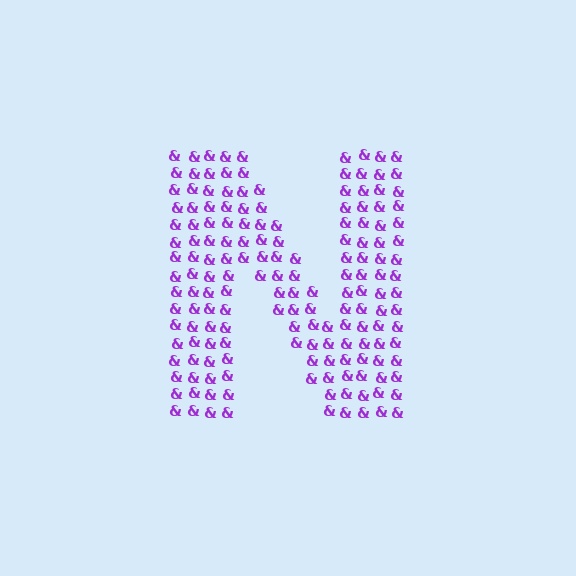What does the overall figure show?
The overall figure shows the letter N.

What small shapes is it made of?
It is made of small ampersands.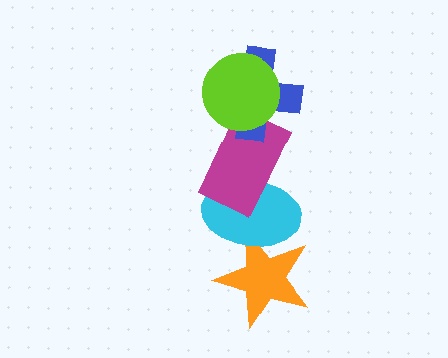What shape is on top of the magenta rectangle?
The blue cross is on top of the magenta rectangle.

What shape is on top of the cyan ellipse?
The magenta rectangle is on top of the cyan ellipse.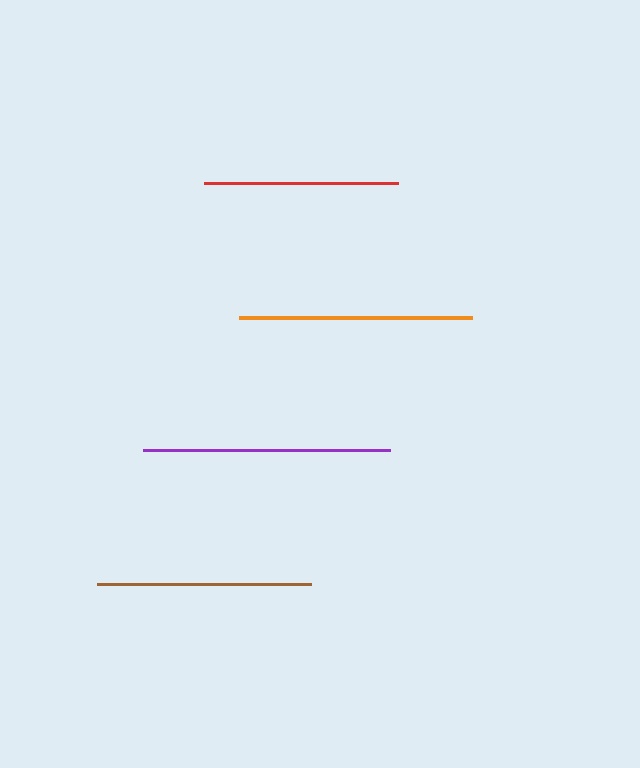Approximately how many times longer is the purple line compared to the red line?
The purple line is approximately 1.3 times the length of the red line.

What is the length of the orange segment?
The orange segment is approximately 233 pixels long.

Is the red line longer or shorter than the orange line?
The orange line is longer than the red line.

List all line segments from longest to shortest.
From longest to shortest: purple, orange, brown, red.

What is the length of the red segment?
The red segment is approximately 194 pixels long.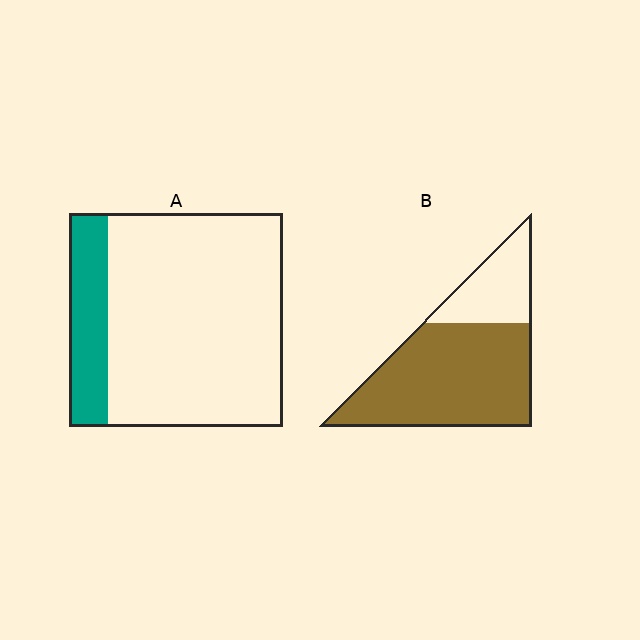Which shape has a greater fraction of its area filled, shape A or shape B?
Shape B.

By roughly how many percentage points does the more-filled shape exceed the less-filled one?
By roughly 55 percentage points (B over A).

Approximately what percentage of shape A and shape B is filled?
A is approximately 20% and B is approximately 75%.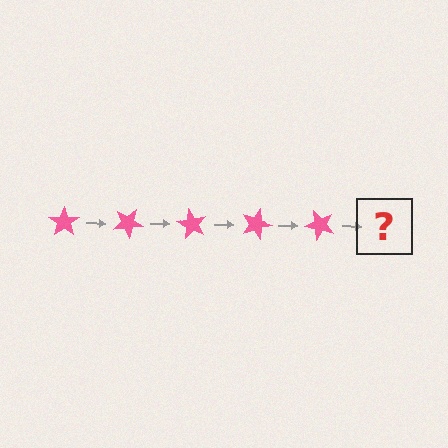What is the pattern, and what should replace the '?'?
The pattern is that the star rotates 30 degrees each step. The '?' should be a pink star rotated 150 degrees.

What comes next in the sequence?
The next element should be a pink star rotated 150 degrees.